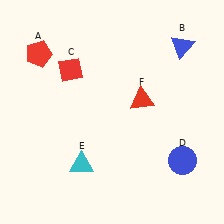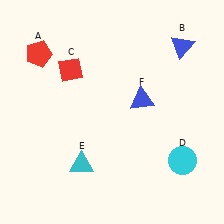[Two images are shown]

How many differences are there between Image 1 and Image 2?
There are 2 differences between the two images.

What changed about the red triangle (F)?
In Image 1, F is red. In Image 2, it changed to blue.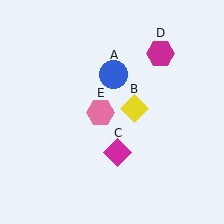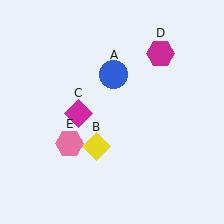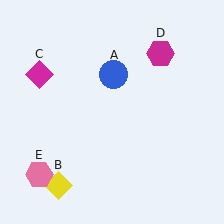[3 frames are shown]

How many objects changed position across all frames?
3 objects changed position: yellow diamond (object B), magenta diamond (object C), pink hexagon (object E).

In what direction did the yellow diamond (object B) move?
The yellow diamond (object B) moved down and to the left.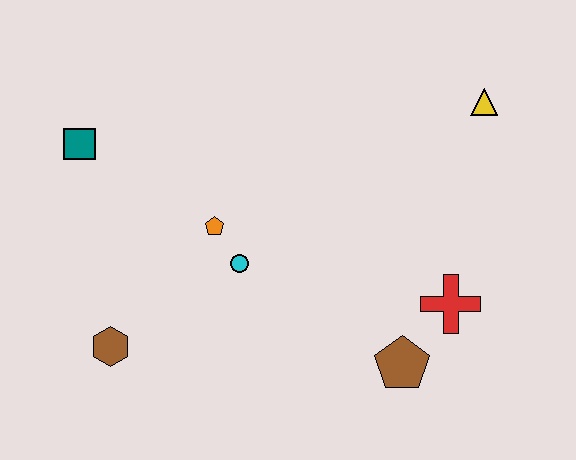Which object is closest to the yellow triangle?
The red cross is closest to the yellow triangle.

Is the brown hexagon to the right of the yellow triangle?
No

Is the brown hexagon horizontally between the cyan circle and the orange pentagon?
No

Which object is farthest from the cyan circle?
The yellow triangle is farthest from the cyan circle.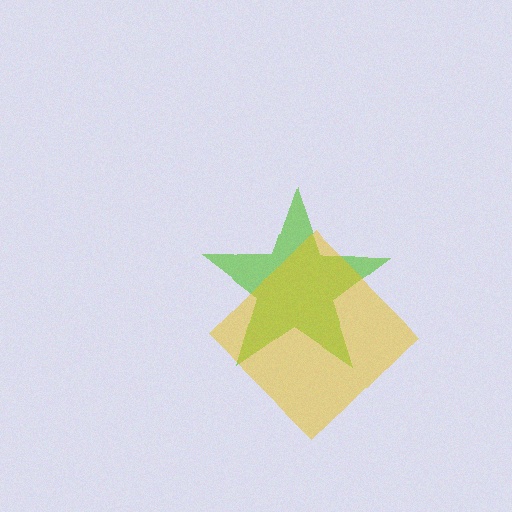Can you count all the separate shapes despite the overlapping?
Yes, there are 2 separate shapes.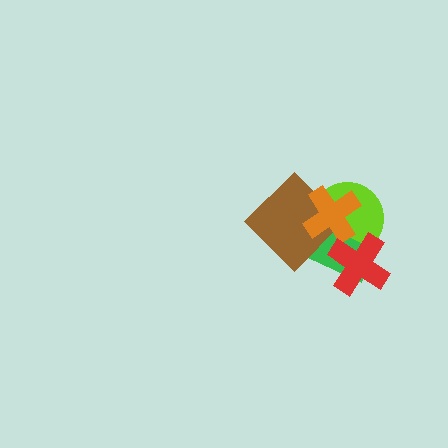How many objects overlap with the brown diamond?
3 objects overlap with the brown diamond.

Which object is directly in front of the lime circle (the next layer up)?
The green rectangle is directly in front of the lime circle.